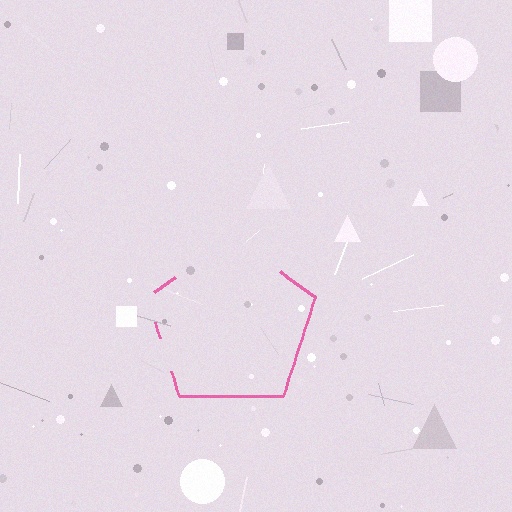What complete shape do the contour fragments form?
The contour fragments form a pentagon.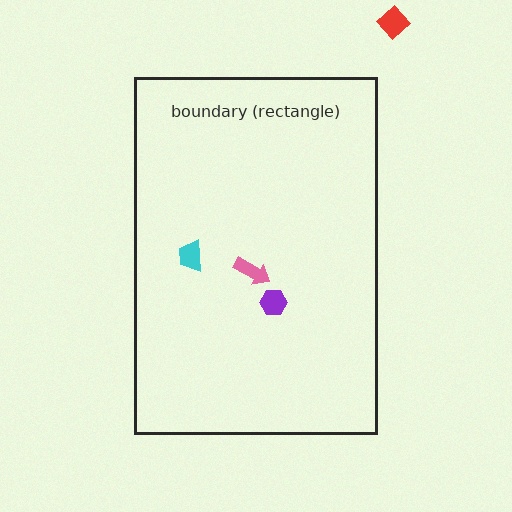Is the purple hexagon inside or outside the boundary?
Inside.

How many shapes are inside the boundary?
3 inside, 1 outside.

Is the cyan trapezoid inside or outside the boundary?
Inside.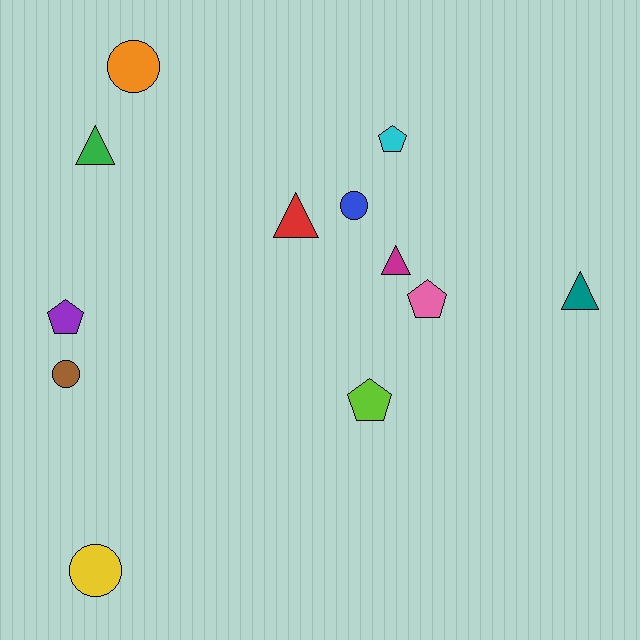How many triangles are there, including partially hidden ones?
There are 4 triangles.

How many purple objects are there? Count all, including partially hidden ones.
There is 1 purple object.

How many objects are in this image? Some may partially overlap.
There are 12 objects.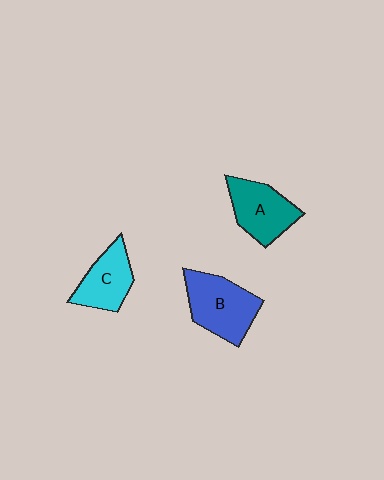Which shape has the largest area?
Shape B (blue).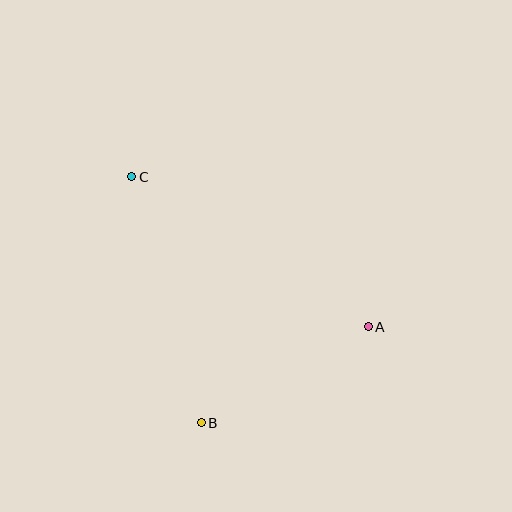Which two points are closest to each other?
Points A and B are closest to each other.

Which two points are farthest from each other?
Points A and C are farthest from each other.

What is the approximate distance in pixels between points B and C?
The distance between B and C is approximately 256 pixels.